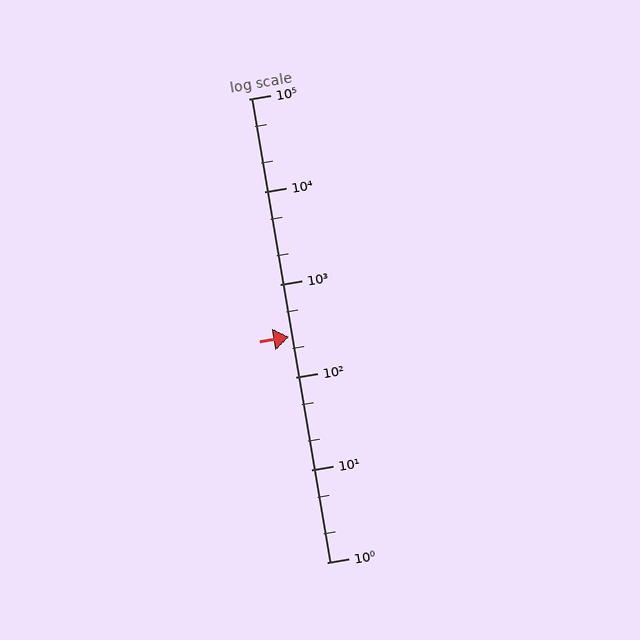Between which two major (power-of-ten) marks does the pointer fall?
The pointer is between 100 and 1000.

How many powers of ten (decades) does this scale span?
The scale spans 5 decades, from 1 to 100000.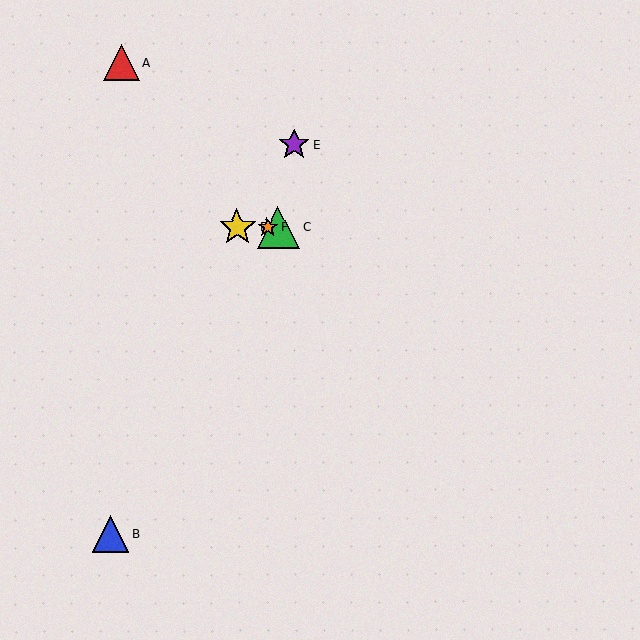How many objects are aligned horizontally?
3 objects (C, D, F) are aligned horizontally.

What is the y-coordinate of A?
Object A is at y≈63.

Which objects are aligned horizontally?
Objects C, D, F are aligned horizontally.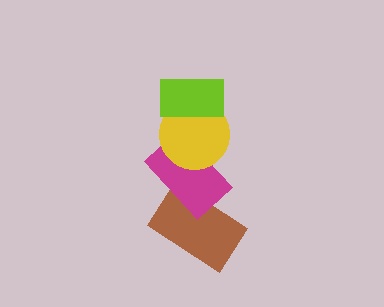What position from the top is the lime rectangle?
The lime rectangle is 1st from the top.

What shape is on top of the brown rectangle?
The magenta rectangle is on top of the brown rectangle.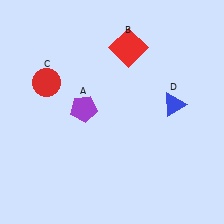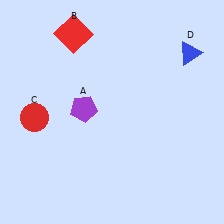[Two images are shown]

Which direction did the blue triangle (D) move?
The blue triangle (D) moved up.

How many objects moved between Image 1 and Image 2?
3 objects moved between the two images.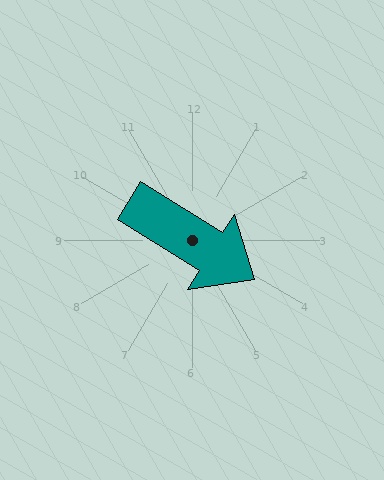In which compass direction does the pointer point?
Southeast.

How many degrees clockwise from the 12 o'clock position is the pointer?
Approximately 122 degrees.